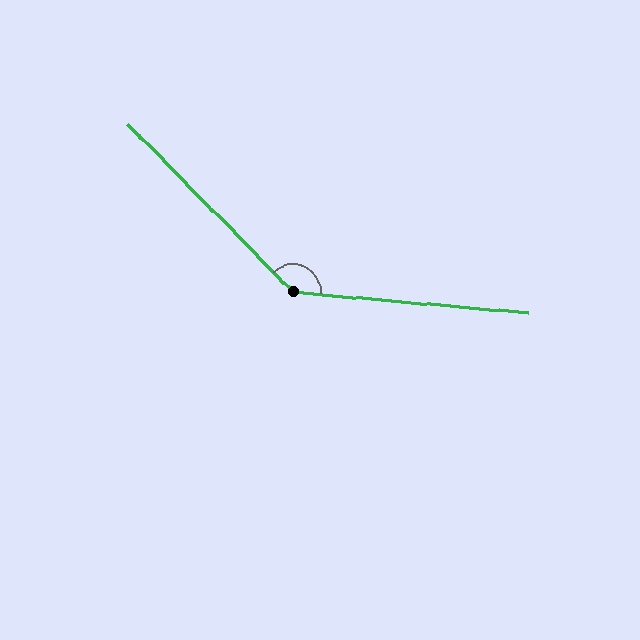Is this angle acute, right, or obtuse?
It is obtuse.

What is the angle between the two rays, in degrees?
Approximately 140 degrees.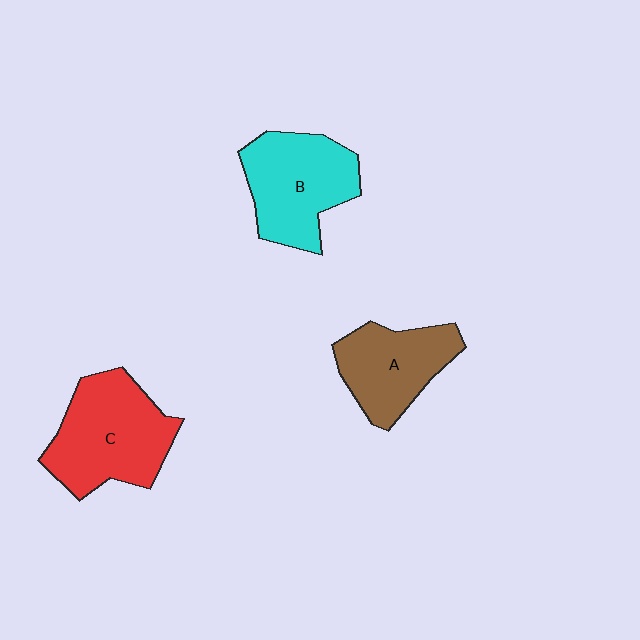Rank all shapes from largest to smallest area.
From largest to smallest: C (red), B (cyan), A (brown).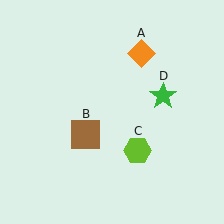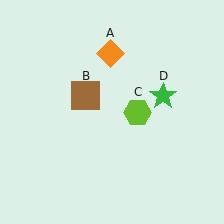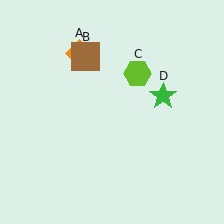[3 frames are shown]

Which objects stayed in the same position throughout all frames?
Green star (object D) remained stationary.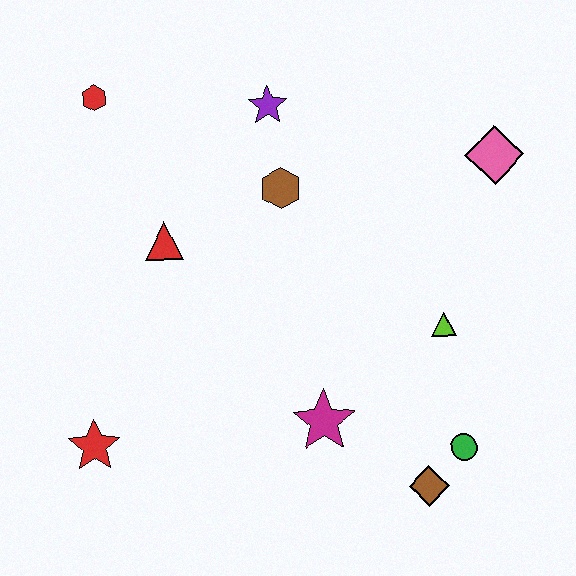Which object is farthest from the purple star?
The brown diamond is farthest from the purple star.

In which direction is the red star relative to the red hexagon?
The red star is below the red hexagon.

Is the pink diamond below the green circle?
No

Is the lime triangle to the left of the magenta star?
No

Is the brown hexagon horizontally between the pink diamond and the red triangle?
Yes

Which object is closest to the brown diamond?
The green circle is closest to the brown diamond.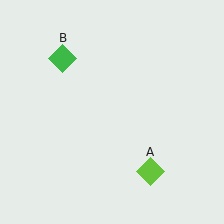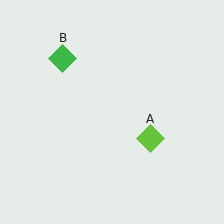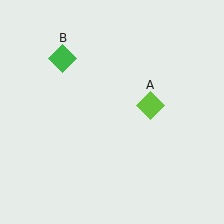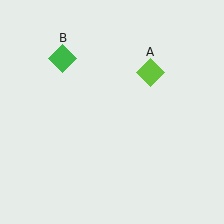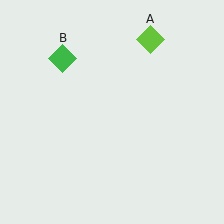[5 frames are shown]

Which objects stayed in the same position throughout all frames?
Green diamond (object B) remained stationary.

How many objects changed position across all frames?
1 object changed position: lime diamond (object A).